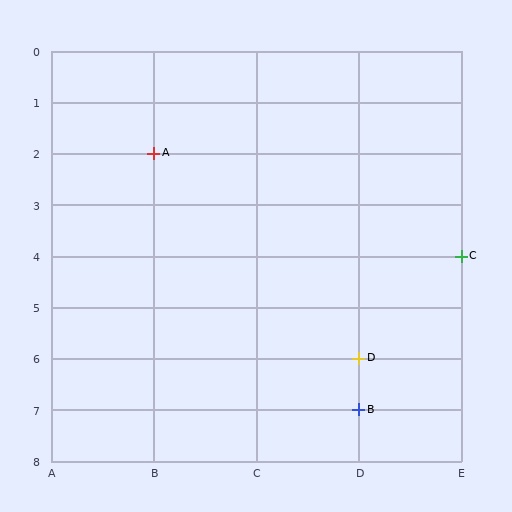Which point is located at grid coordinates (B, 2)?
Point A is at (B, 2).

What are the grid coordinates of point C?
Point C is at grid coordinates (E, 4).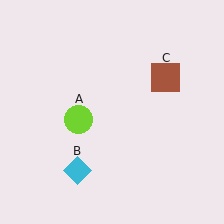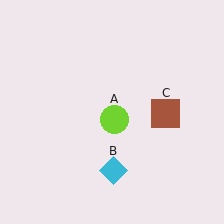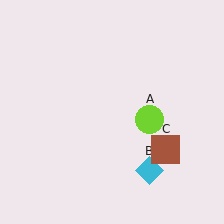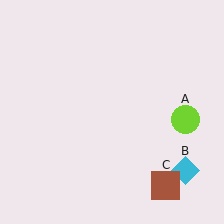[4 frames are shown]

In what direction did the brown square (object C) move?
The brown square (object C) moved down.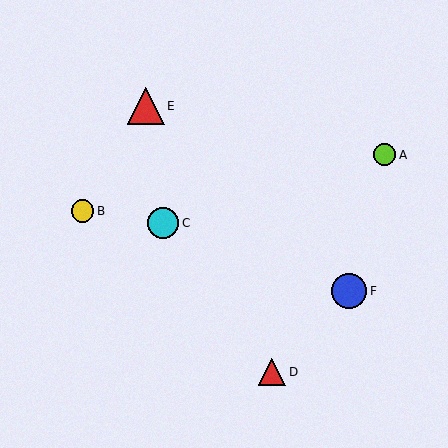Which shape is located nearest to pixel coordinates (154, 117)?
The red triangle (labeled E) at (146, 106) is nearest to that location.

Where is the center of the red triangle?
The center of the red triangle is at (272, 372).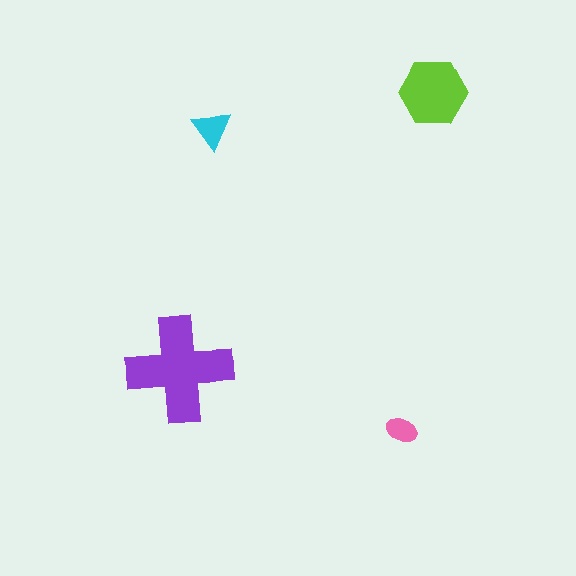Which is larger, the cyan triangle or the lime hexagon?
The lime hexagon.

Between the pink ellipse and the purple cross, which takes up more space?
The purple cross.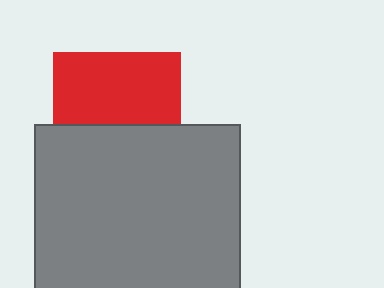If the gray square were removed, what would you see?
You would see the complete red square.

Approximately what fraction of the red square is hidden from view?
Roughly 45% of the red square is hidden behind the gray square.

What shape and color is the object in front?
The object in front is a gray square.